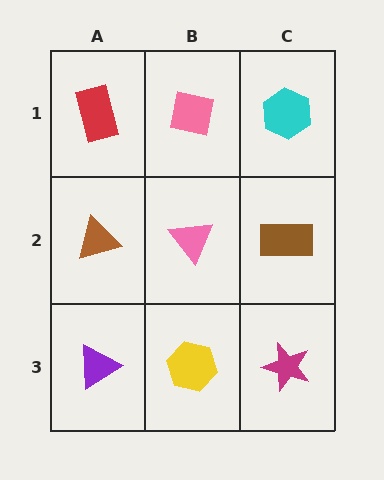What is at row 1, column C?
A cyan hexagon.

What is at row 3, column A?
A purple triangle.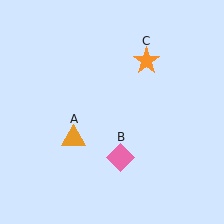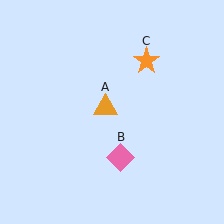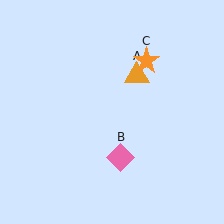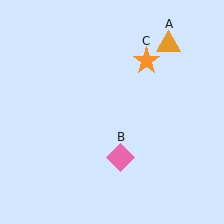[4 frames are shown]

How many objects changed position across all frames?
1 object changed position: orange triangle (object A).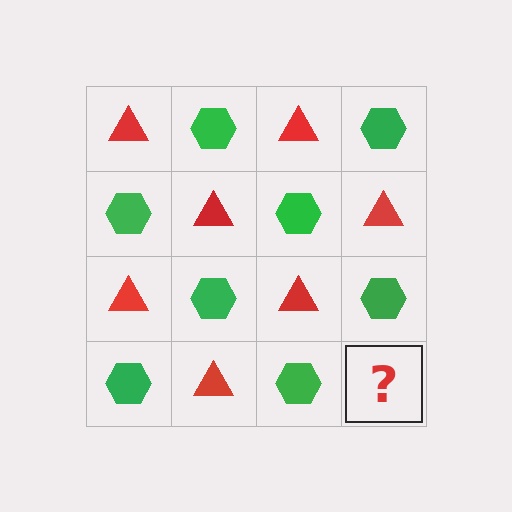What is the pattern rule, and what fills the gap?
The rule is that it alternates red triangle and green hexagon in a checkerboard pattern. The gap should be filled with a red triangle.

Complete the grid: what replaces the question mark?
The question mark should be replaced with a red triangle.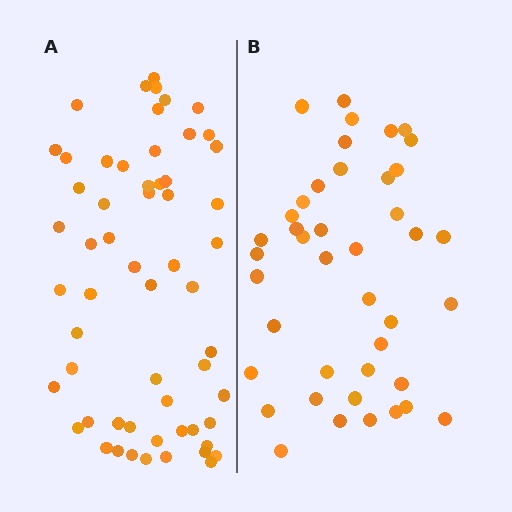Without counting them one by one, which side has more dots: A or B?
Region A (the left region) has more dots.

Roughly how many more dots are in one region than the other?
Region A has approximately 15 more dots than region B.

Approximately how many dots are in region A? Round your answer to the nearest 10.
About 60 dots. (The exact count is 58, which rounds to 60.)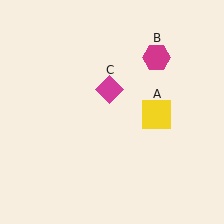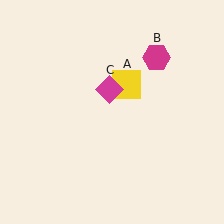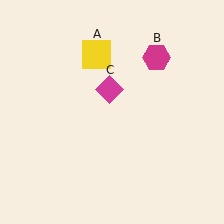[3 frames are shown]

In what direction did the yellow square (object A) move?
The yellow square (object A) moved up and to the left.